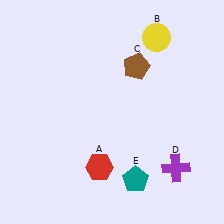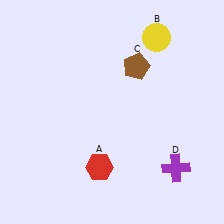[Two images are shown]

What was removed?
The teal pentagon (E) was removed in Image 2.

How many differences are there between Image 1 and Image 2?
There is 1 difference between the two images.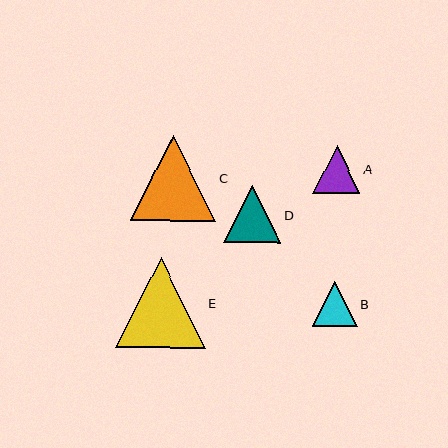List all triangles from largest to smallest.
From largest to smallest: E, C, D, A, B.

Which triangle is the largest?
Triangle E is the largest with a size of approximately 90 pixels.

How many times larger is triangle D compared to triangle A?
Triangle D is approximately 1.2 times the size of triangle A.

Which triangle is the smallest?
Triangle B is the smallest with a size of approximately 45 pixels.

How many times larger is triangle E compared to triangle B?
Triangle E is approximately 2.0 times the size of triangle B.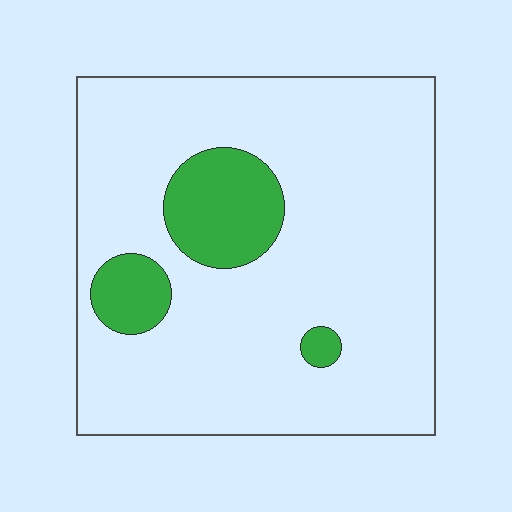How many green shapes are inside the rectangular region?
3.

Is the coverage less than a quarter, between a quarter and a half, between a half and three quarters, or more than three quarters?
Less than a quarter.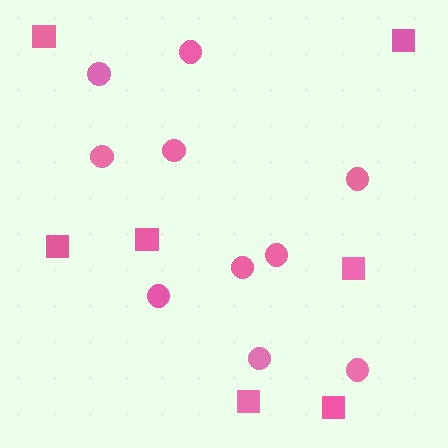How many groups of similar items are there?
There are 2 groups: one group of squares (7) and one group of circles (10).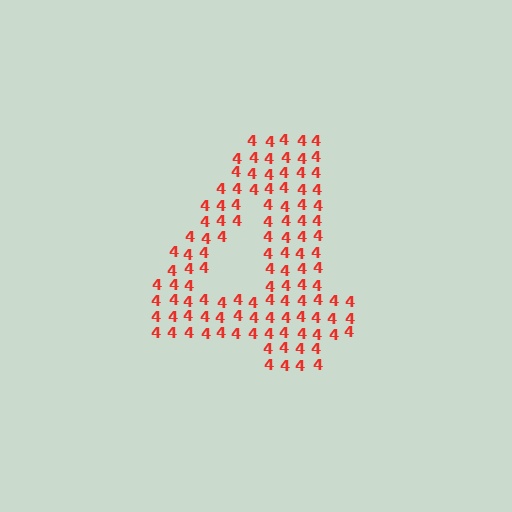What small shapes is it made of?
It is made of small digit 4's.